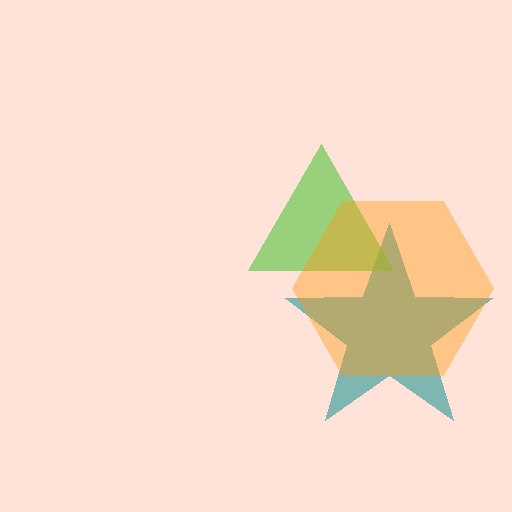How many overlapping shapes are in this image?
There are 3 overlapping shapes in the image.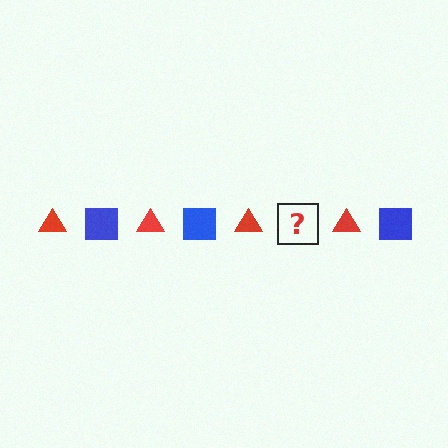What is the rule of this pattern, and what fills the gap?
The rule is that the pattern alternates between red triangle and blue square. The gap should be filled with a blue square.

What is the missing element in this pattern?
The missing element is a blue square.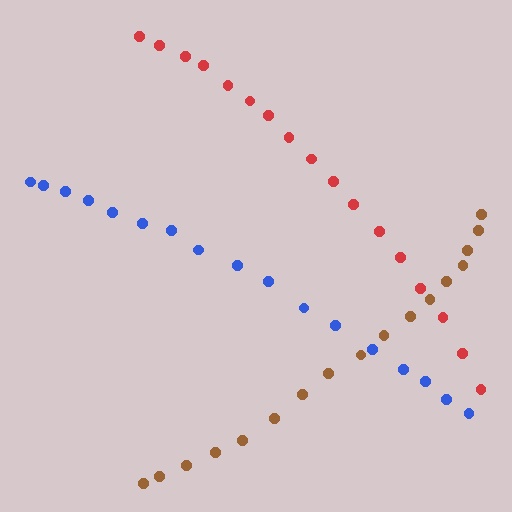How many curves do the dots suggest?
There are 3 distinct paths.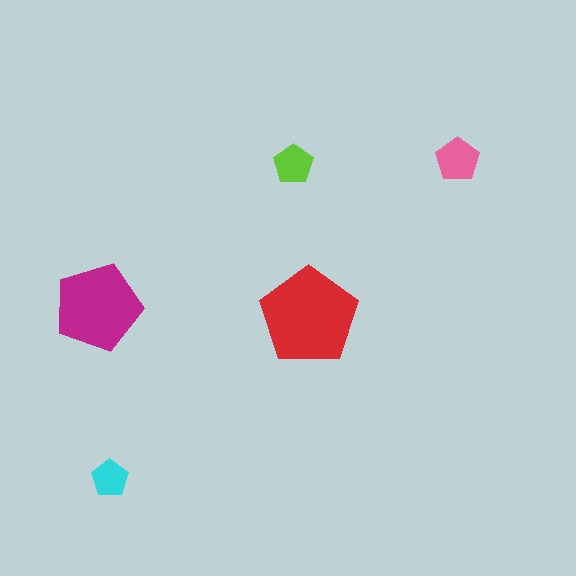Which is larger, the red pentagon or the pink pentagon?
The red one.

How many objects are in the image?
There are 5 objects in the image.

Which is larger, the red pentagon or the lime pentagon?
The red one.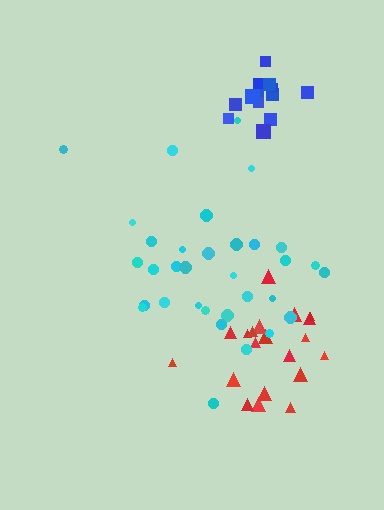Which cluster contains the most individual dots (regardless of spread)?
Cyan (34).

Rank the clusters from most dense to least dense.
blue, red, cyan.